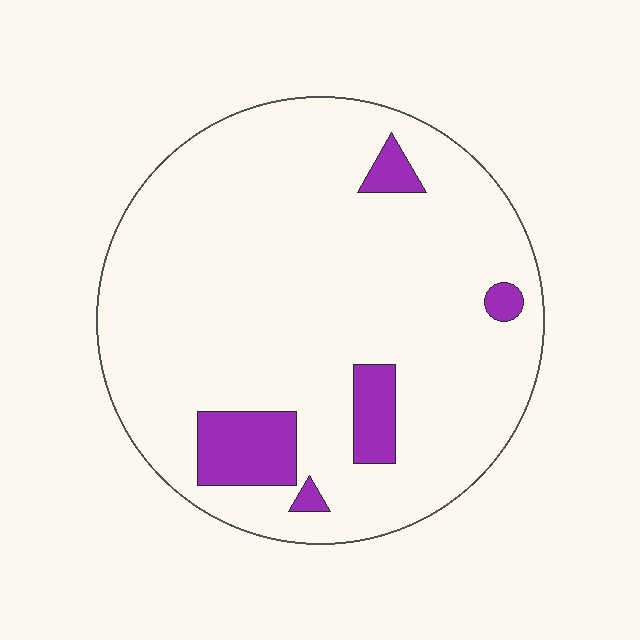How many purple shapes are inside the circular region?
5.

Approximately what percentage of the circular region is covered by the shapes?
Approximately 10%.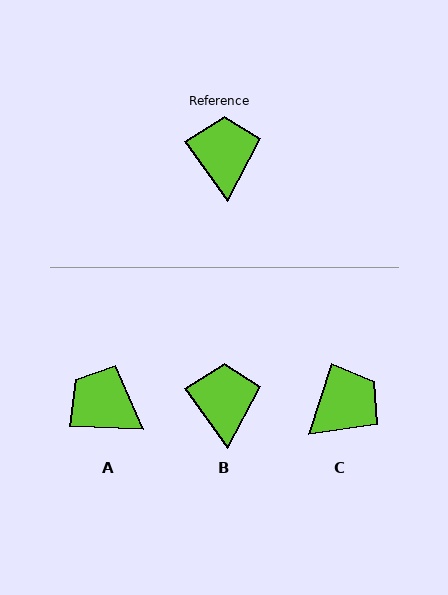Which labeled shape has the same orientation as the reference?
B.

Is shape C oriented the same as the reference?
No, it is off by about 54 degrees.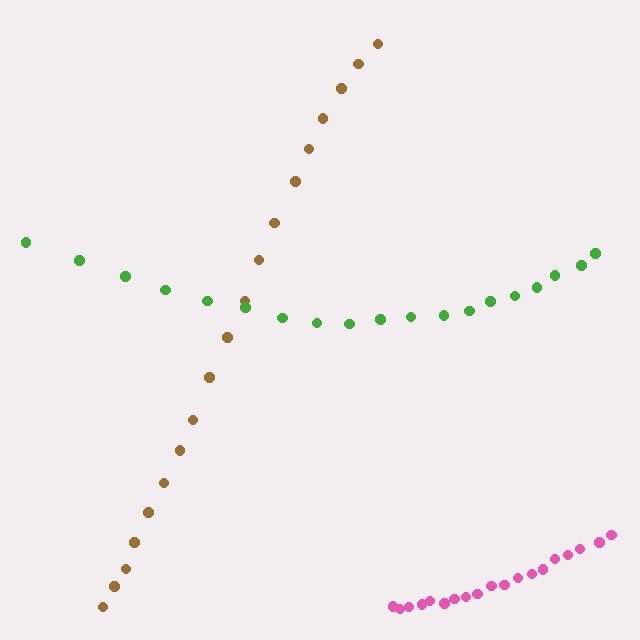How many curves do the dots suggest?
There are 3 distinct paths.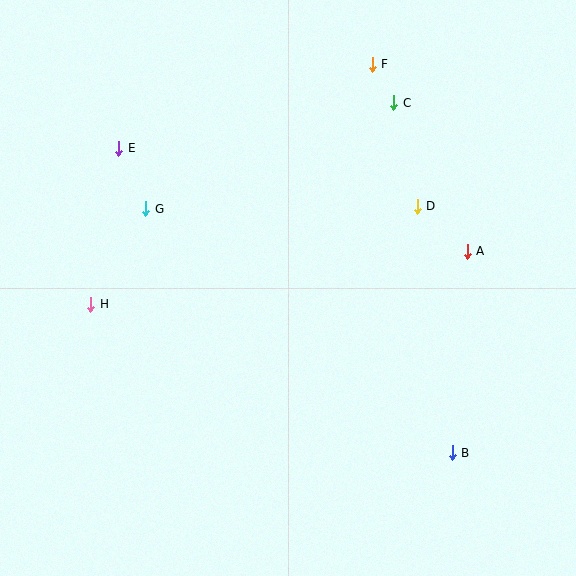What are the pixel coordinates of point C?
Point C is at (394, 103).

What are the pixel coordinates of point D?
Point D is at (417, 206).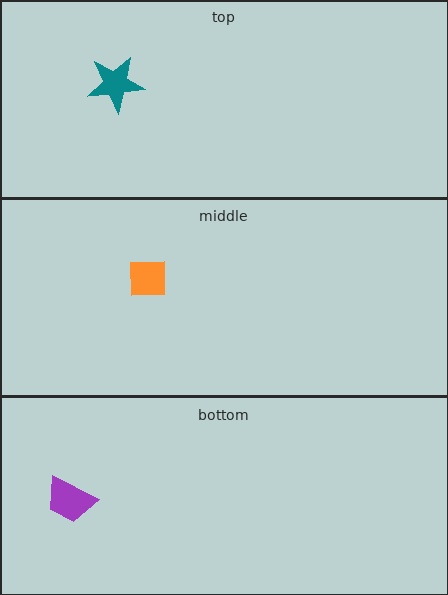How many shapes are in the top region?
1.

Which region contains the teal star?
The top region.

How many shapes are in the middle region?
1.